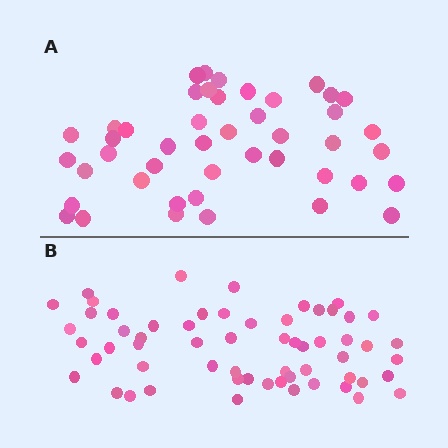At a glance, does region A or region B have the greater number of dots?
Region B (the bottom region) has more dots.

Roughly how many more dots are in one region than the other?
Region B has approximately 15 more dots than region A.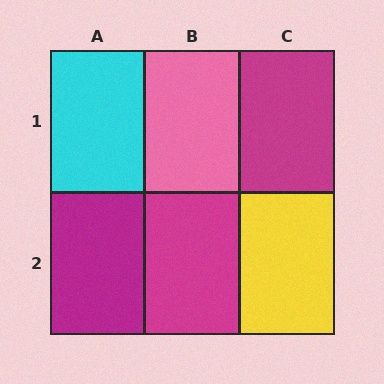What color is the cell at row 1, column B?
Pink.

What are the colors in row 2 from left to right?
Magenta, magenta, yellow.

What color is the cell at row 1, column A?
Cyan.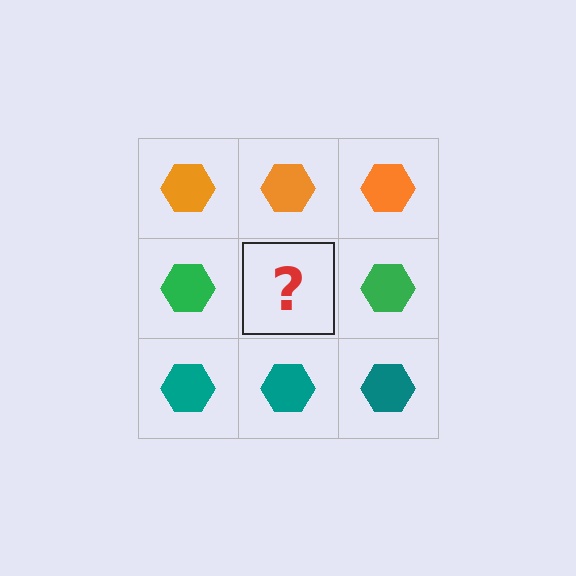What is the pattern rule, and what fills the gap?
The rule is that each row has a consistent color. The gap should be filled with a green hexagon.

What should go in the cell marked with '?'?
The missing cell should contain a green hexagon.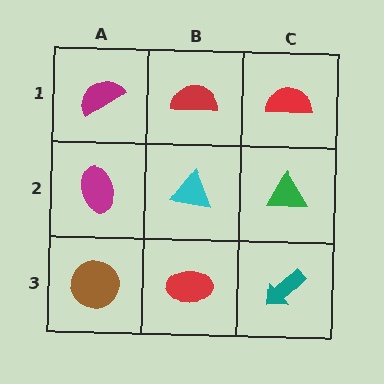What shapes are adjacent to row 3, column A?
A magenta ellipse (row 2, column A), a red ellipse (row 3, column B).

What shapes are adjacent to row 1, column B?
A cyan triangle (row 2, column B), a magenta semicircle (row 1, column A), a red semicircle (row 1, column C).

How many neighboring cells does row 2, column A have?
3.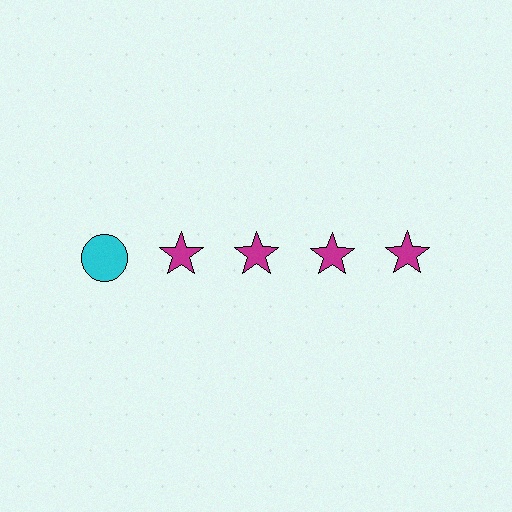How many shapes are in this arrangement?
There are 5 shapes arranged in a grid pattern.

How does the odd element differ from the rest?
It differs in both color (cyan instead of magenta) and shape (circle instead of star).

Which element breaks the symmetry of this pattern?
The cyan circle in the top row, leftmost column breaks the symmetry. All other shapes are magenta stars.